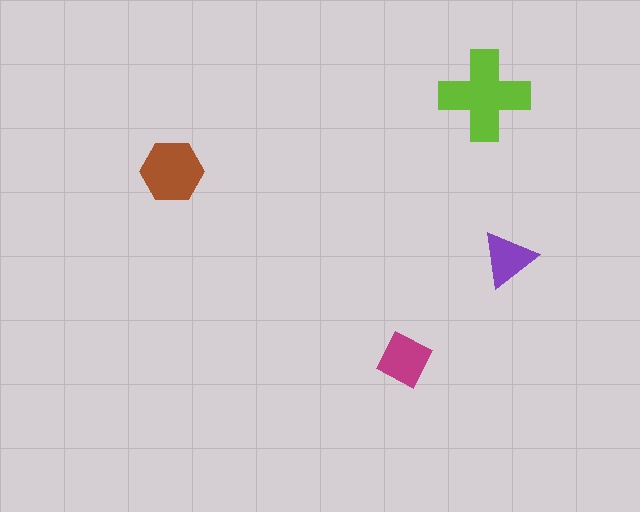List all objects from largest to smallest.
The lime cross, the brown hexagon, the magenta diamond, the purple triangle.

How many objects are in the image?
There are 4 objects in the image.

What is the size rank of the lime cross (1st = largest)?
1st.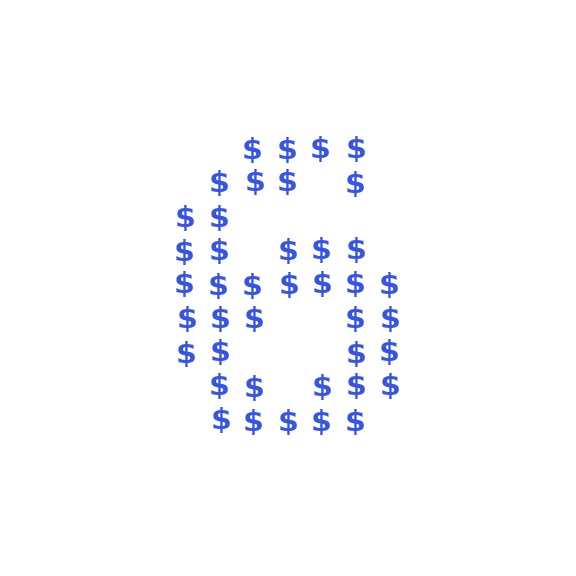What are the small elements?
The small elements are dollar signs.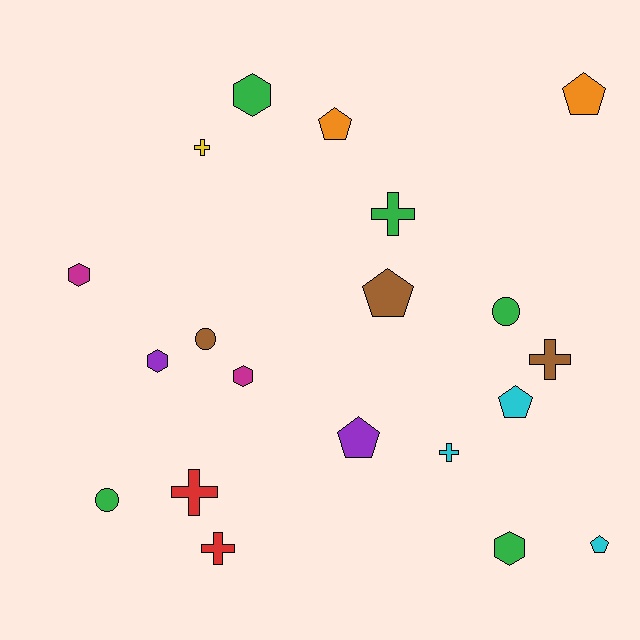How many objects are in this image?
There are 20 objects.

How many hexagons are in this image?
There are 5 hexagons.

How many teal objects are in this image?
There are no teal objects.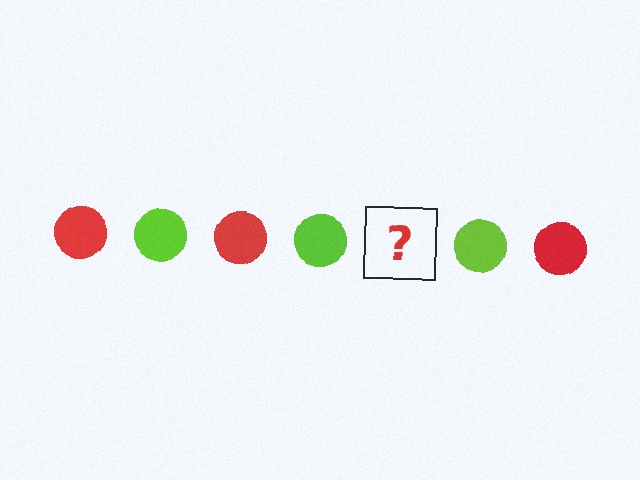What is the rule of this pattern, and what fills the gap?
The rule is that the pattern cycles through red, lime circles. The gap should be filled with a red circle.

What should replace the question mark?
The question mark should be replaced with a red circle.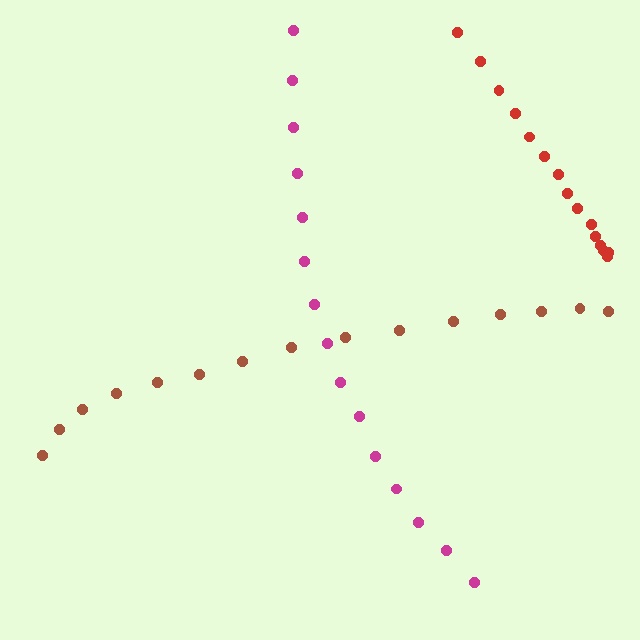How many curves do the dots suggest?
There are 3 distinct paths.